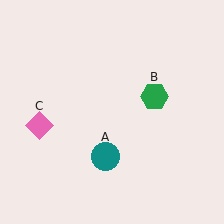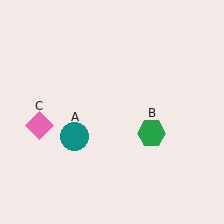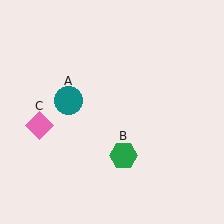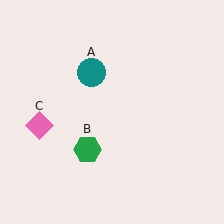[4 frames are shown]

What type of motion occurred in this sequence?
The teal circle (object A), green hexagon (object B) rotated clockwise around the center of the scene.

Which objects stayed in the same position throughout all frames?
Pink diamond (object C) remained stationary.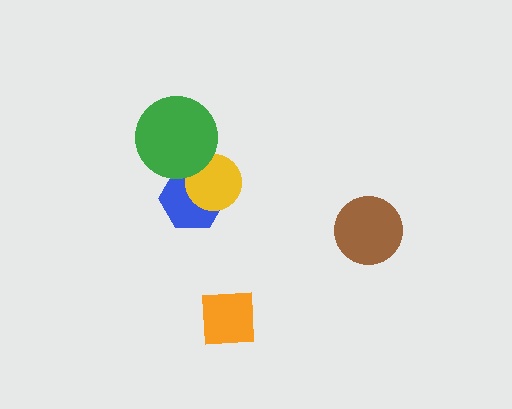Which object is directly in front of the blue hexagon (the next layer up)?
The yellow circle is directly in front of the blue hexagon.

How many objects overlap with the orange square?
0 objects overlap with the orange square.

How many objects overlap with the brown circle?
0 objects overlap with the brown circle.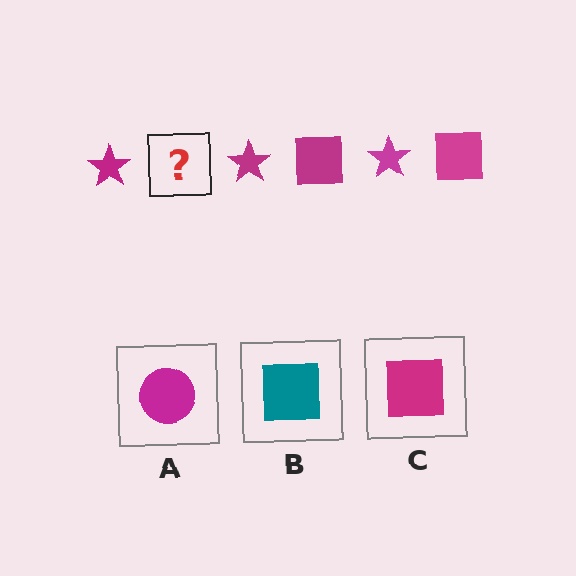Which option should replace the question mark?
Option C.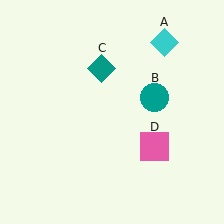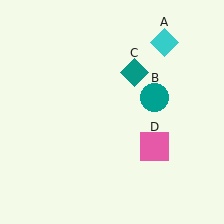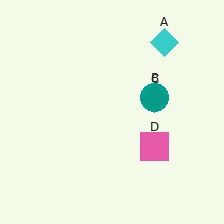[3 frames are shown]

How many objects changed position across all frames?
1 object changed position: teal diamond (object C).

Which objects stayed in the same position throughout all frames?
Cyan diamond (object A) and teal circle (object B) and pink square (object D) remained stationary.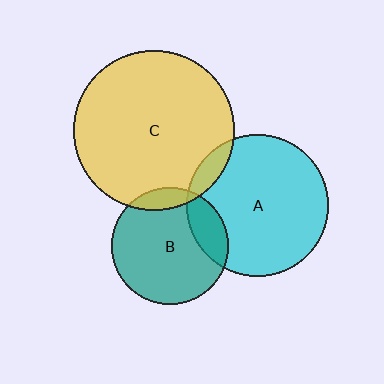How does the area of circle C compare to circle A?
Approximately 1.3 times.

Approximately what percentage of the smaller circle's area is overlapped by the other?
Approximately 10%.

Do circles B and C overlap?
Yes.